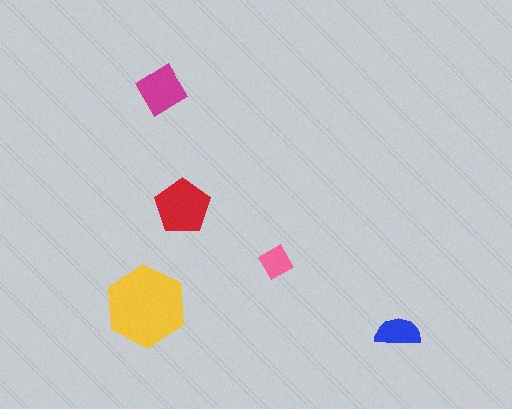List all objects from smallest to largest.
The pink square, the blue semicircle, the magenta diamond, the red pentagon, the yellow hexagon.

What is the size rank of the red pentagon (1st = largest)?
2nd.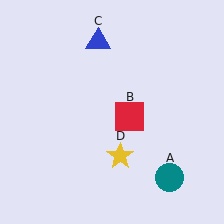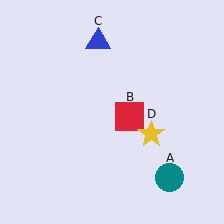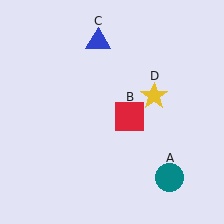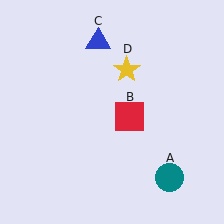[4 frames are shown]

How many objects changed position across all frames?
1 object changed position: yellow star (object D).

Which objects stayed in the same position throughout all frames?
Teal circle (object A) and red square (object B) and blue triangle (object C) remained stationary.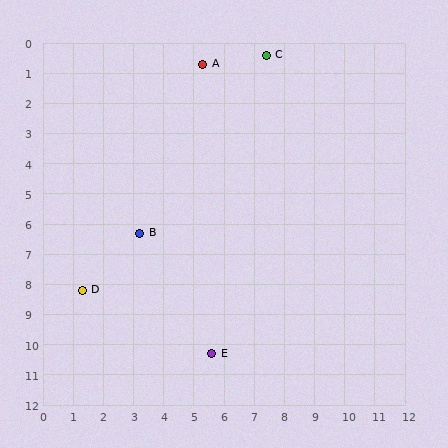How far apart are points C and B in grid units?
Points C and B are about 7.2 grid units apart.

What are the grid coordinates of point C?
Point C is at approximately (7.4, 0.4).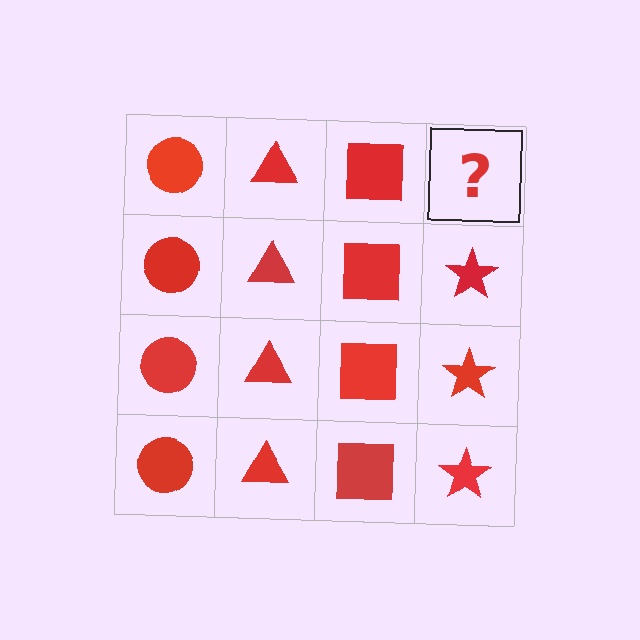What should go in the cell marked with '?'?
The missing cell should contain a red star.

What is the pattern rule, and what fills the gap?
The rule is that each column has a consistent shape. The gap should be filled with a red star.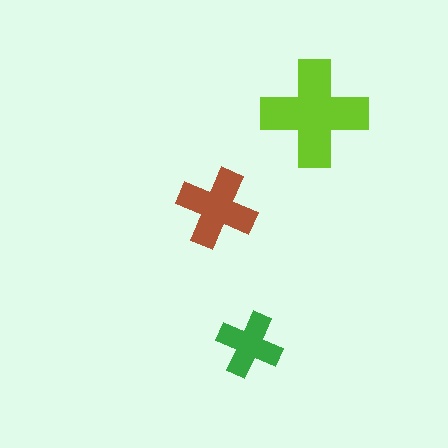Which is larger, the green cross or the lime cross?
The lime one.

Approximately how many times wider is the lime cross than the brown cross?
About 1.5 times wider.